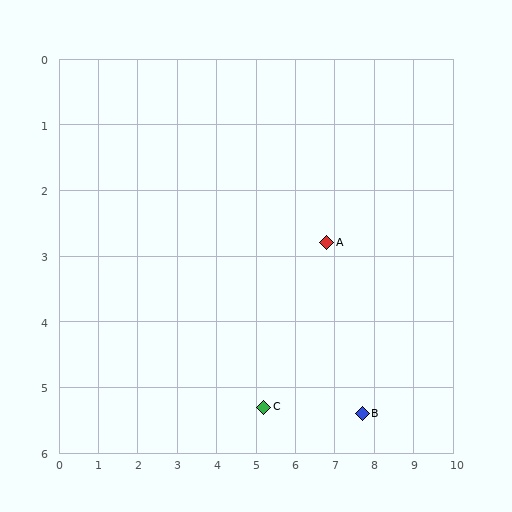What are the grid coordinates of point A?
Point A is at approximately (6.8, 2.8).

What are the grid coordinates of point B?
Point B is at approximately (7.7, 5.4).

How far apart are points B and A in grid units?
Points B and A are about 2.8 grid units apart.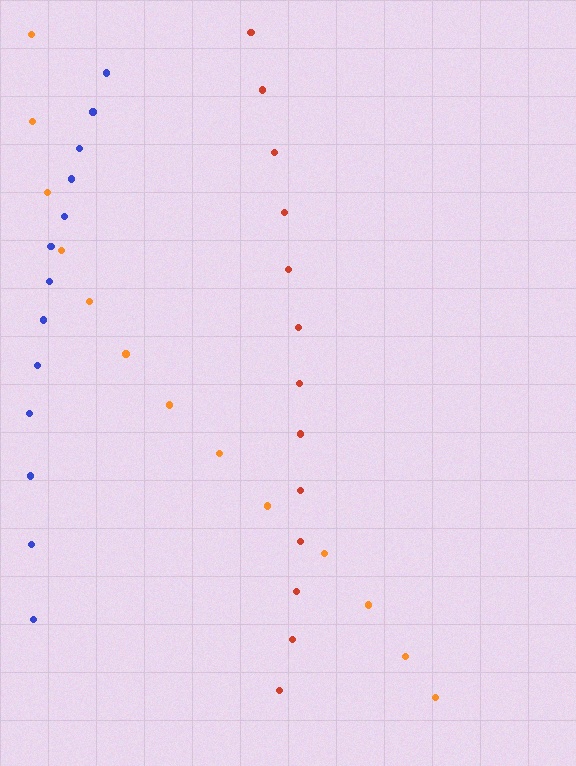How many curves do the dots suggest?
There are 3 distinct paths.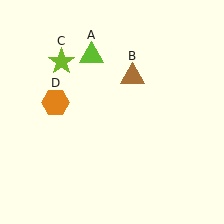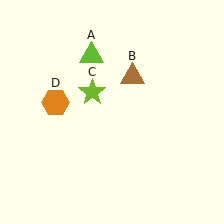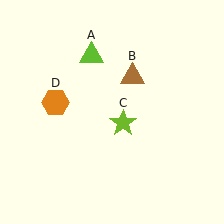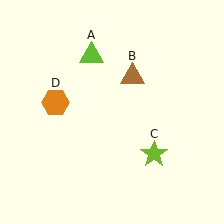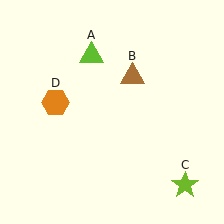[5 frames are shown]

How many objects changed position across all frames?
1 object changed position: lime star (object C).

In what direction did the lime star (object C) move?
The lime star (object C) moved down and to the right.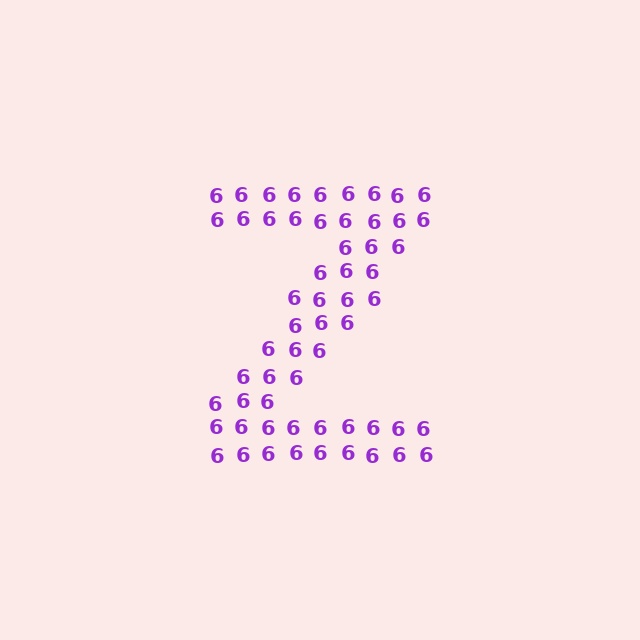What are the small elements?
The small elements are digit 6's.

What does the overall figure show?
The overall figure shows the letter Z.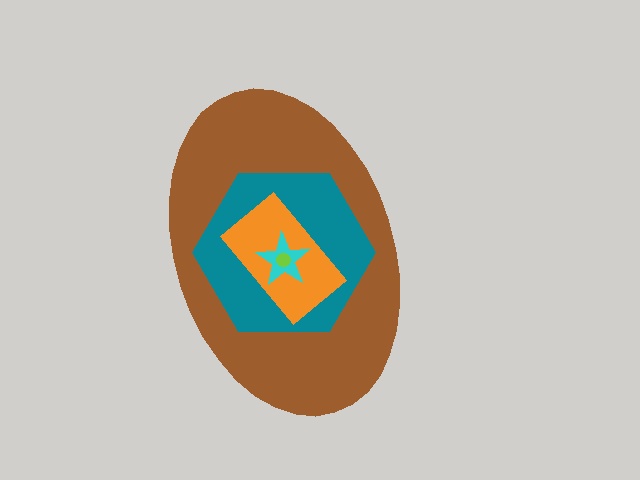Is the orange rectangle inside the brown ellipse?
Yes.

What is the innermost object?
The lime circle.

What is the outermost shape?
The brown ellipse.